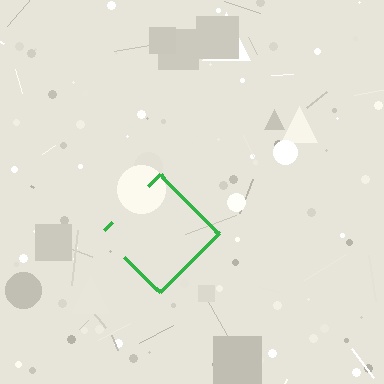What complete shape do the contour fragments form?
The contour fragments form a diamond.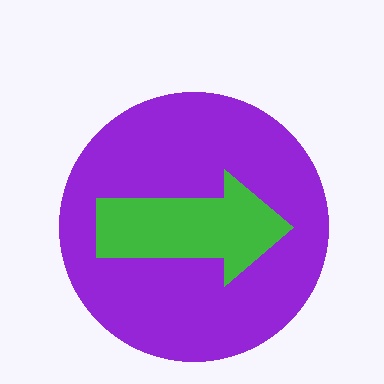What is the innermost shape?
The green arrow.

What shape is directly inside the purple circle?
The green arrow.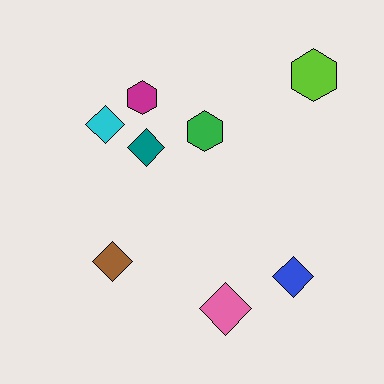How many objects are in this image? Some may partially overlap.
There are 8 objects.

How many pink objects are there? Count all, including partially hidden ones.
There is 1 pink object.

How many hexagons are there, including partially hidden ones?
There are 3 hexagons.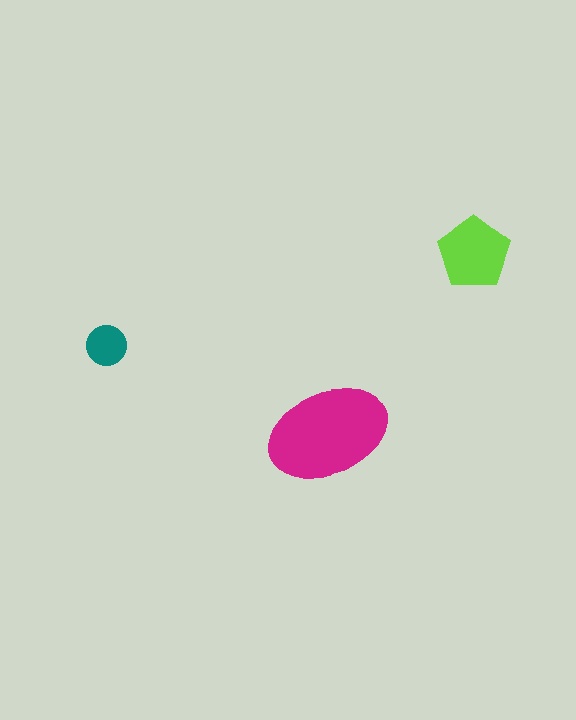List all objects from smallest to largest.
The teal circle, the lime pentagon, the magenta ellipse.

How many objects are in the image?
There are 3 objects in the image.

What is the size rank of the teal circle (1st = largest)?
3rd.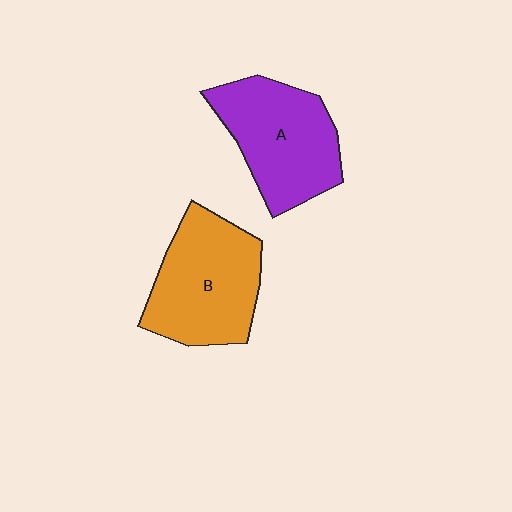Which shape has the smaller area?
Shape A (purple).